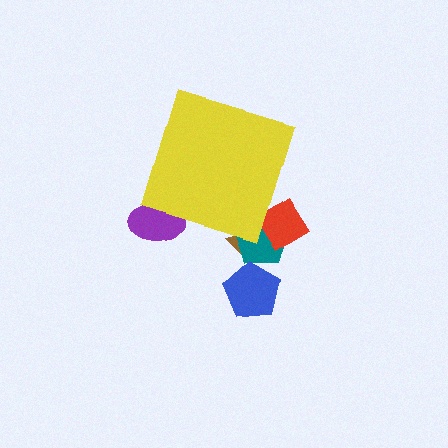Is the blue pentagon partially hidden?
No, the blue pentagon is fully visible.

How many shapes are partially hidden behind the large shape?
4 shapes are partially hidden.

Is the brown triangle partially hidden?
Yes, the brown triangle is partially hidden behind the yellow diamond.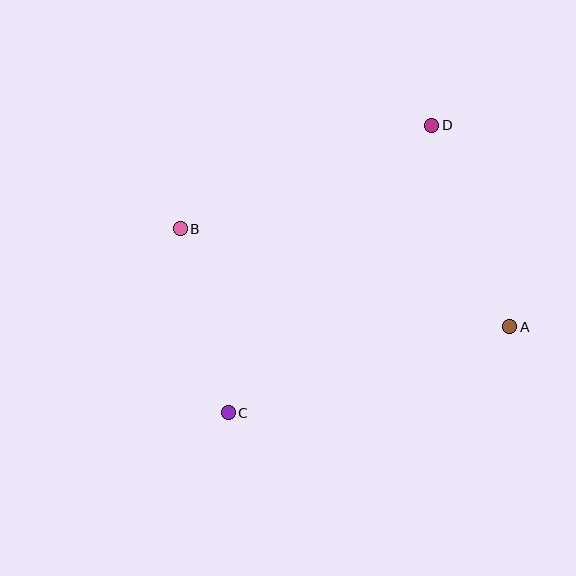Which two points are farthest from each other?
Points C and D are farthest from each other.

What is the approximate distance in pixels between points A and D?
The distance between A and D is approximately 216 pixels.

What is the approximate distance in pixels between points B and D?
The distance between B and D is approximately 272 pixels.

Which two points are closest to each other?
Points B and C are closest to each other.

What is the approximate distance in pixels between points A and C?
The distance between A and C is approximately 294 pixels.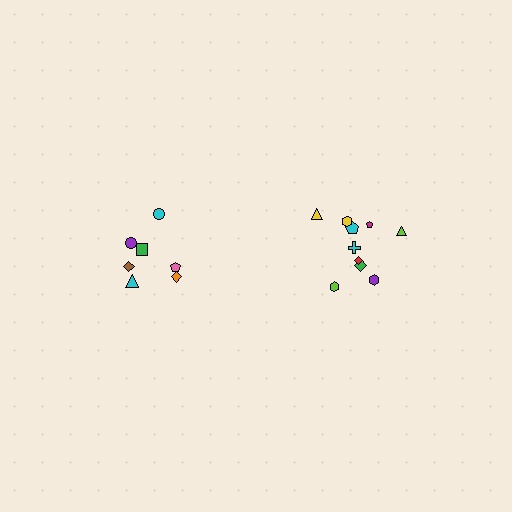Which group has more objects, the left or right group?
The right group.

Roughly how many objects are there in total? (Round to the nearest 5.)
Roughly 15 objects in total.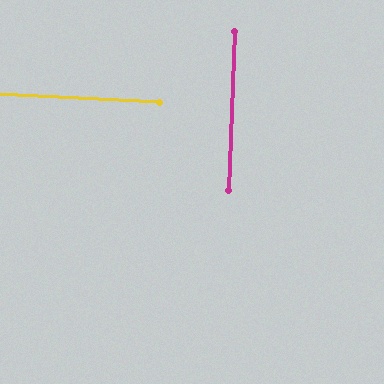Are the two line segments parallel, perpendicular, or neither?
Perpendicular — they meet at approximately 89°.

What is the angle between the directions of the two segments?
Approximately 89 degrees.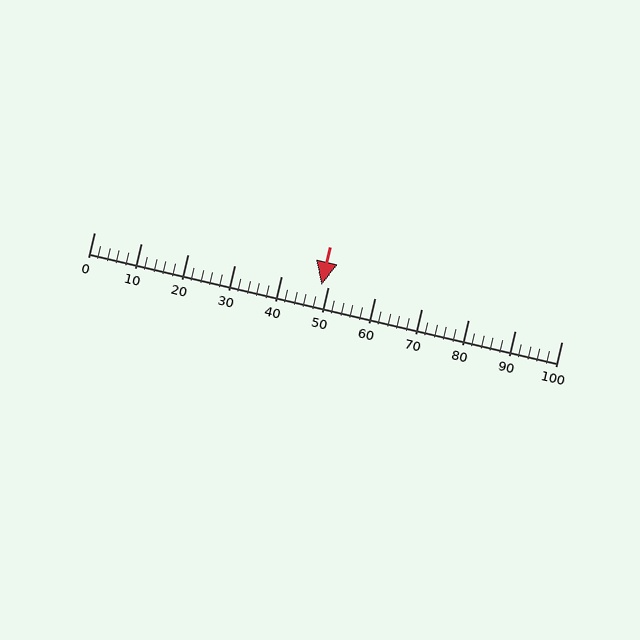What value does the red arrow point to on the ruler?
The red arrow points to approximately 49.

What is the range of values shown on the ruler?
The ruler shows values from 0 to 100.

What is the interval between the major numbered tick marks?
The major tick marks are spaced 10 units apart.